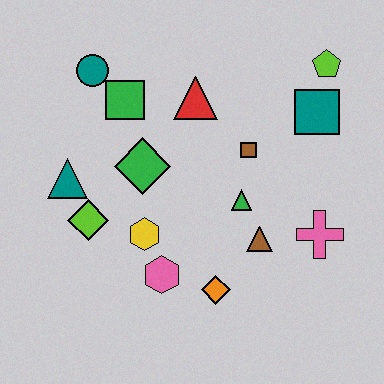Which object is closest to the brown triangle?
The green triangle is closest to the brown triangle.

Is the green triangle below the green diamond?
Yes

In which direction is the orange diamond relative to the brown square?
The orange diamond is below the brown square.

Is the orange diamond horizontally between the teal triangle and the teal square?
Yes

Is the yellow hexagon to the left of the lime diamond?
No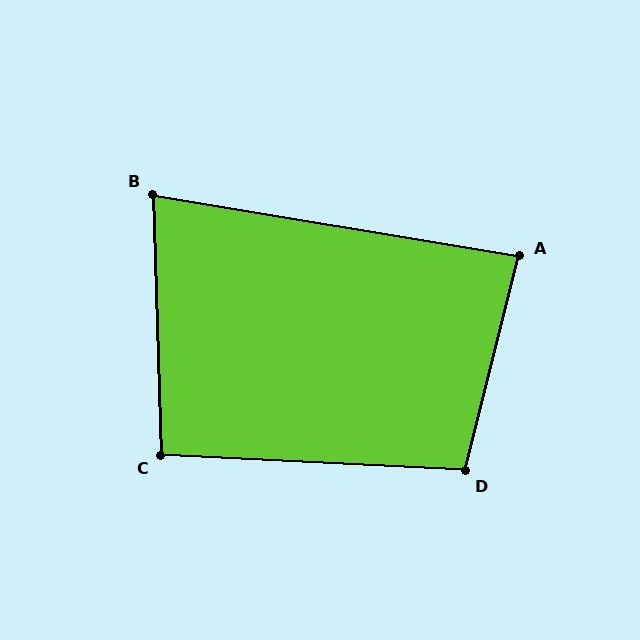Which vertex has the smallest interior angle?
B, at approximately 79 degrees.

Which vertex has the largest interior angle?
D, at approximately 101 degrees.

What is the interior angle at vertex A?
Approximately 85 degrees (approximately right).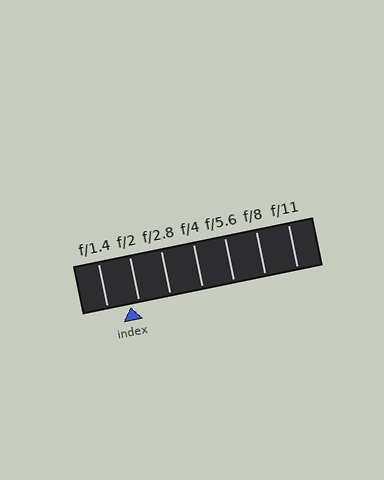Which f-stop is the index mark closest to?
The index mark is closest to f/2.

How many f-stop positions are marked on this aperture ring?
There are 7 f-stop positions marked.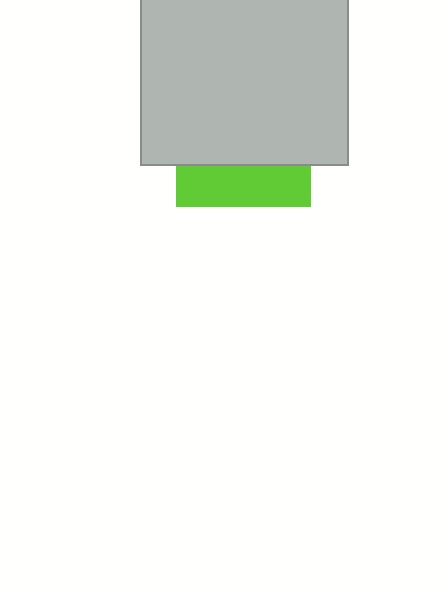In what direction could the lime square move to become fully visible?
The lime square could move down. That would shift it out from behind the light gray square entirely.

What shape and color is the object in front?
The object in front is a light gray square.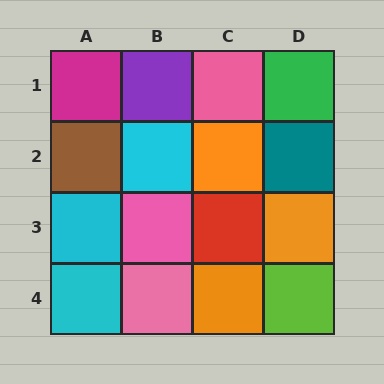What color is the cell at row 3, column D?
Orange.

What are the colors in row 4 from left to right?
Cyan, pink, orange, lime.